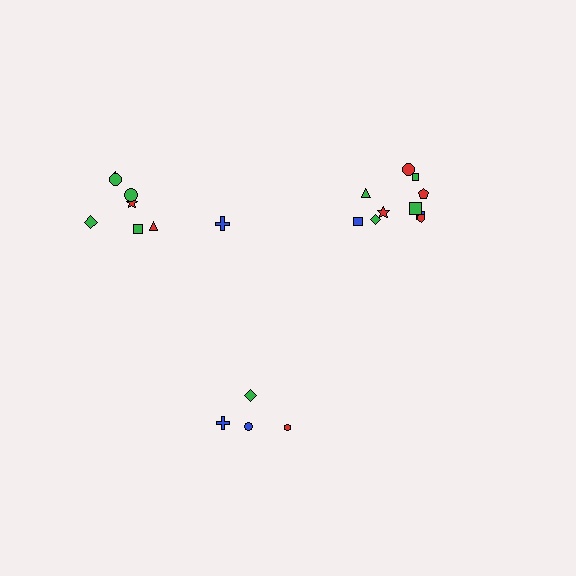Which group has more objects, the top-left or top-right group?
The top-right group.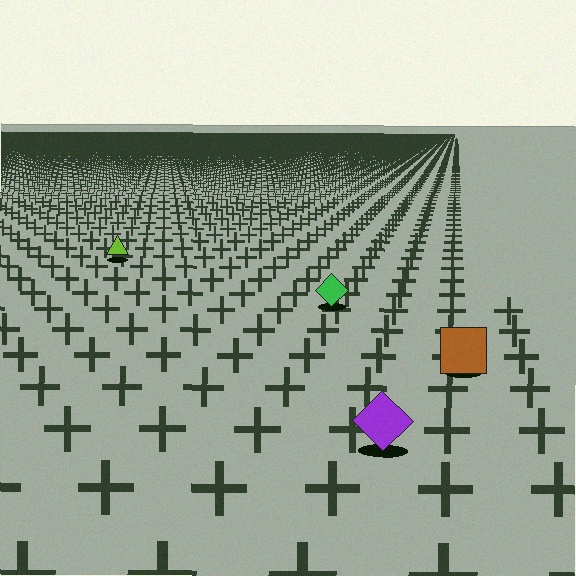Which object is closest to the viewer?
The purple diamond is closest. The texture marks near it are larger and more spread out.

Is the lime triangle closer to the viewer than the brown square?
No. The brown square is closer — you can tell from the texture gradient: the ground texture is coarser near it.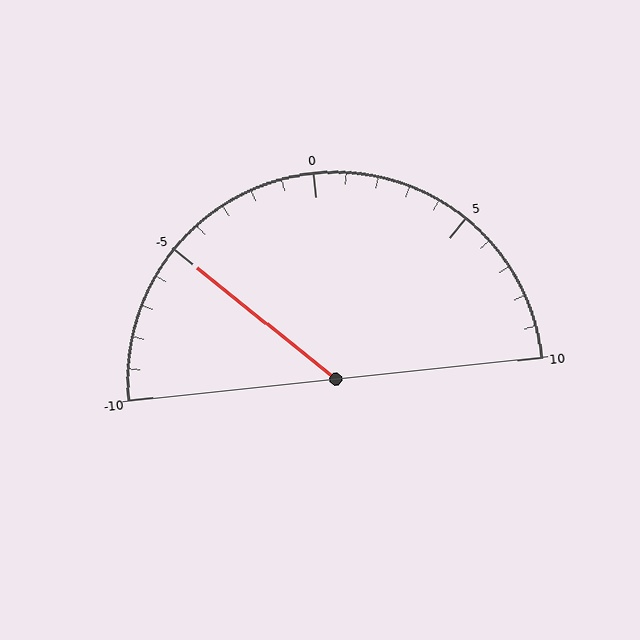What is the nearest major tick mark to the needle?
The nearest major tick mark is -5.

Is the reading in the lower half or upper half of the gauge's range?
The reading is in the lower half of the range (-10 to 10).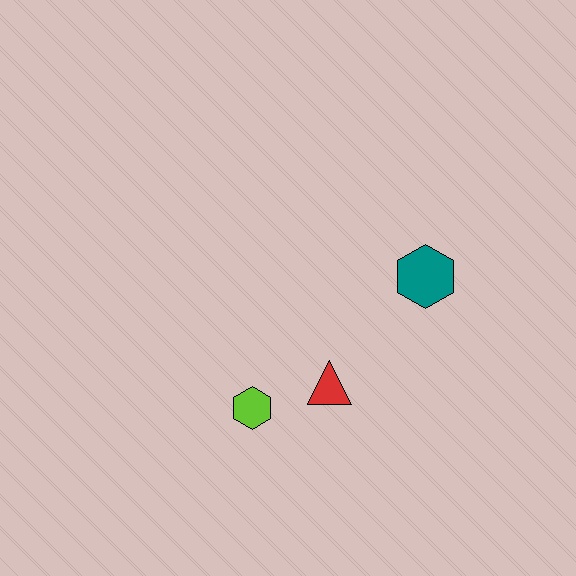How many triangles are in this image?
There is 1 triangle.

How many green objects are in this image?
There are no green objects.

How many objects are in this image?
There are 3 objects.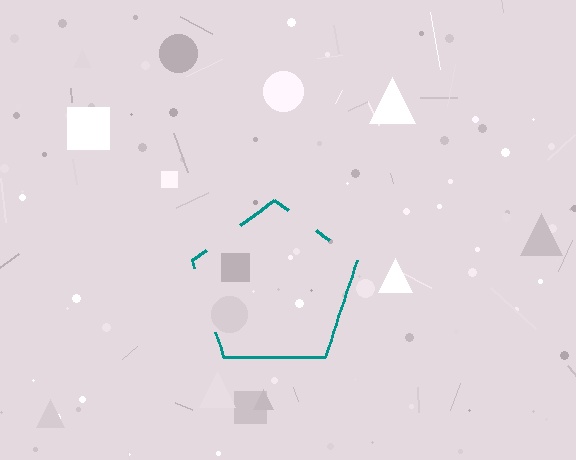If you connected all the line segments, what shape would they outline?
They would outline a pentagon.